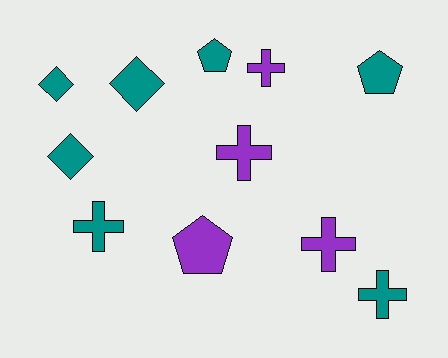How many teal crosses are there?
There are 2 teal crosses.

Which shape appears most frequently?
Cross, with 5 objects.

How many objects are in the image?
There are 11 objects.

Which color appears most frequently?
Teal, with 7 objects.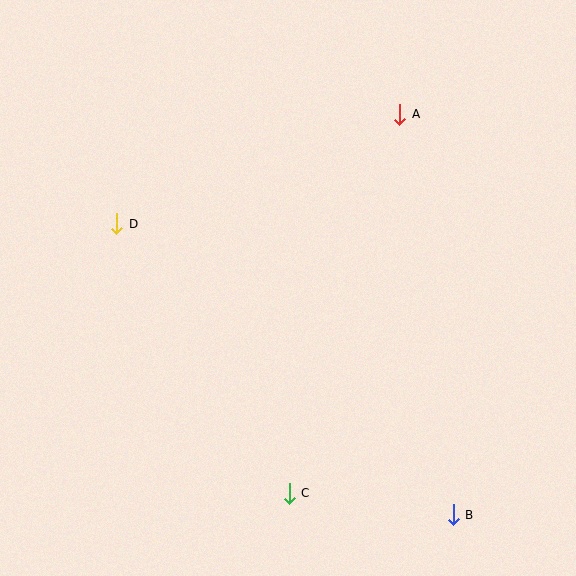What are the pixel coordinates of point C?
Point C is at (289, 493).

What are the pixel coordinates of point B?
Point B is at (453, 515).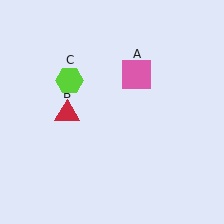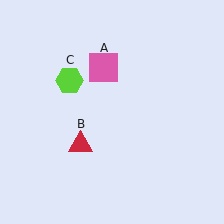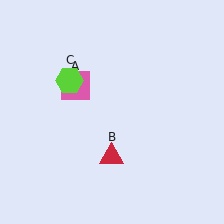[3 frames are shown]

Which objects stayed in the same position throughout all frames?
Lime hexagon (object C) remained stationary.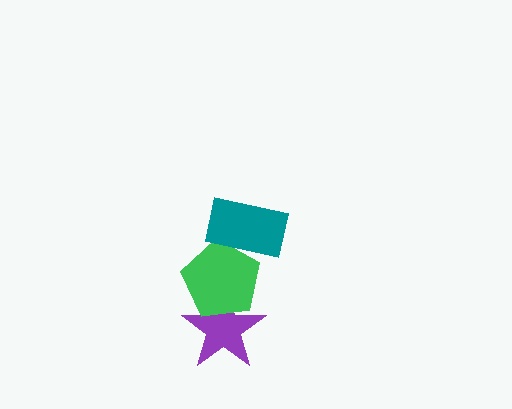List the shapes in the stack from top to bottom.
From top to bottom: the teal rectangle, the green pentagon, the purple star.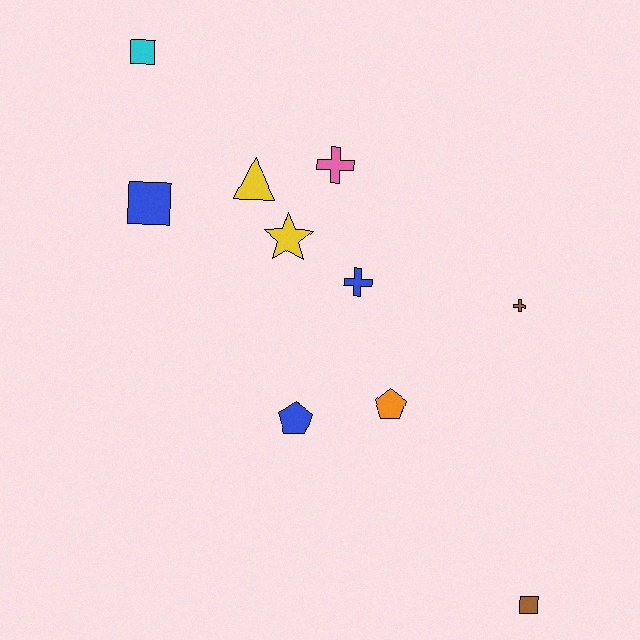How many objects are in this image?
There are 10 objects.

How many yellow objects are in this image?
There are 2 yellow objects.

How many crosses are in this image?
There are 3 crosses.